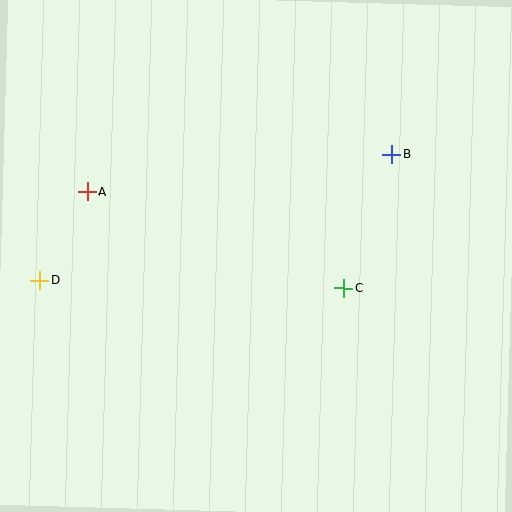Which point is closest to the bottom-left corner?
Point D is closest to the bottom-left corner.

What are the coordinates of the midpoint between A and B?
The midpoint between A and B is at (239, 173).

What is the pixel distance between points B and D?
The distance between B and D is 373 pixels.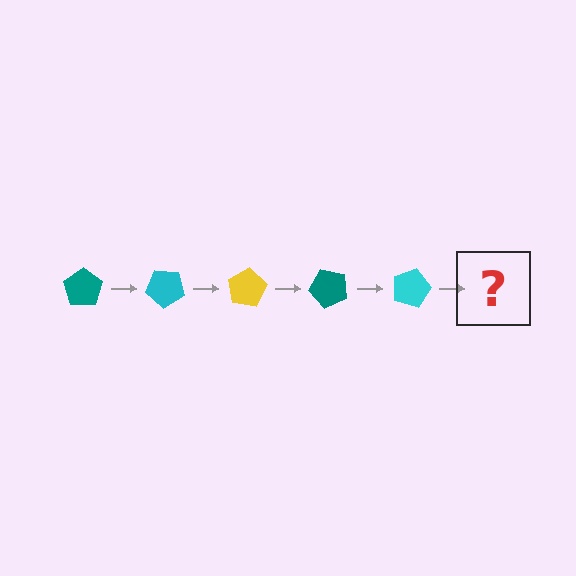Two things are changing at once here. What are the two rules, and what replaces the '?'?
The two rules are that it rotates 40 degrees each step and the color cycles through teal, cyan, and yellow. The '?' should be a yellow pentagon, rotated 200 degrees from the start.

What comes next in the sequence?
The next element should be a yellow pentagon, rotated 200 degrees from the start.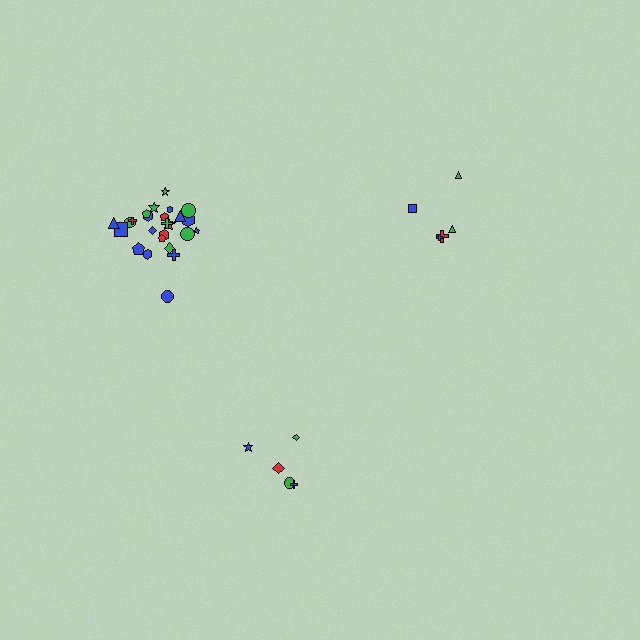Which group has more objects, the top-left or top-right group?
The top-left group.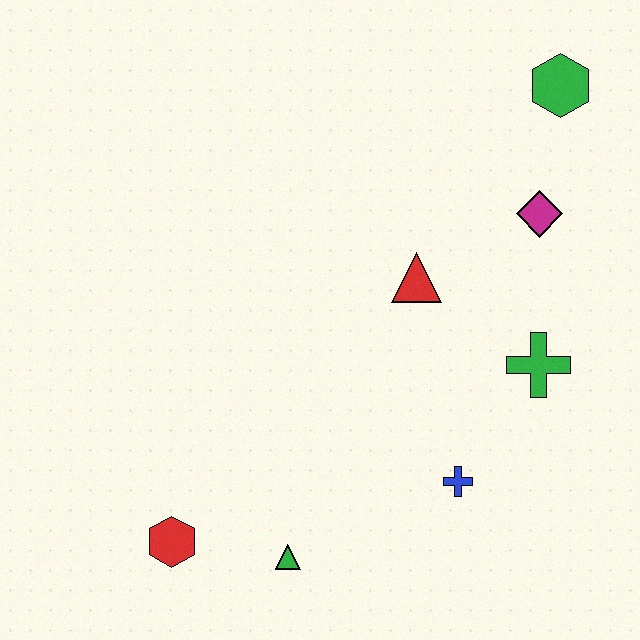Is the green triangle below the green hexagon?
Yes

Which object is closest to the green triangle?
The red hexagon is closest to the green triangle.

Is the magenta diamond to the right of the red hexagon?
Yes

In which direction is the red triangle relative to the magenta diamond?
The red triangle is to the left of the magenta diamond.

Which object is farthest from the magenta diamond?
The red hexagon is farthest from the magenta diamond.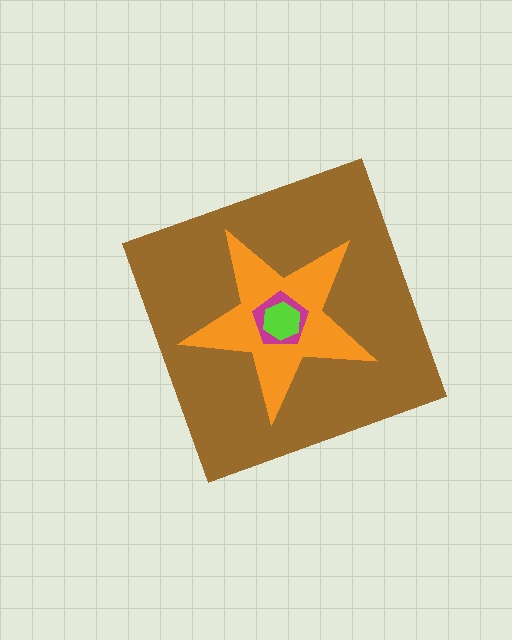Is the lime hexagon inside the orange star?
Yes.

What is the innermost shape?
The lime hexagon.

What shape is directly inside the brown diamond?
The orange star.